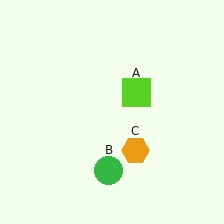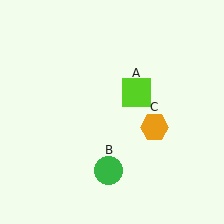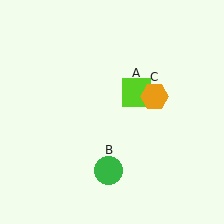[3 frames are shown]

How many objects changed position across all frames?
1 object changed position: orange hexagon (object C).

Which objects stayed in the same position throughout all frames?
Lime square (object A) and green circle (object B) remained stationary.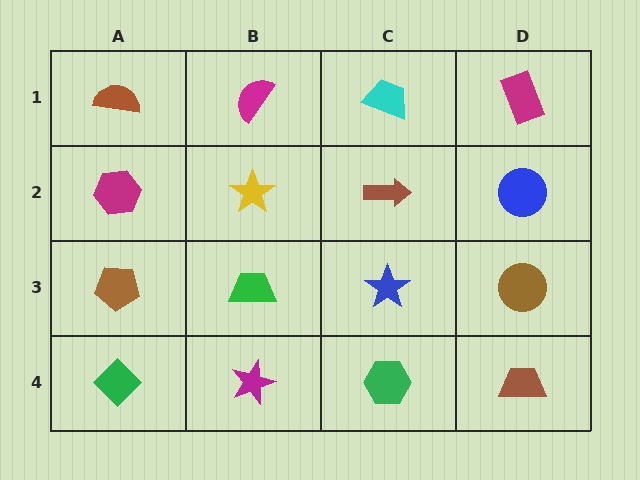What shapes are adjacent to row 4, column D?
A brown circle (row 3, column D), a green hexagon (row 4, column C).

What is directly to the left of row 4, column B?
A green diamond.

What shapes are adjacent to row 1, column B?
A yellow star (row 2, column B), a brown semicircle (row 1, column A), a cyan trapezoid (row 1, column C).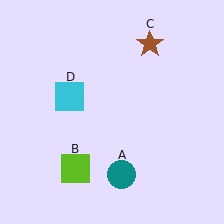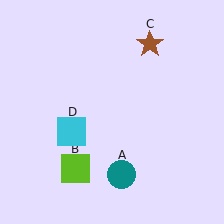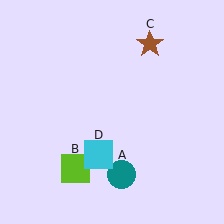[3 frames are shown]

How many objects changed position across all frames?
1 object changed position: cyan square (object D).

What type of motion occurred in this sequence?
The cyan square (object D) rotated counterclockwise around the center of the scene.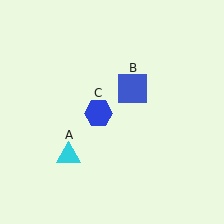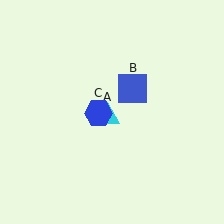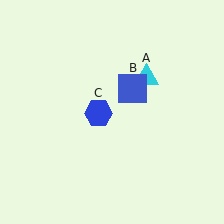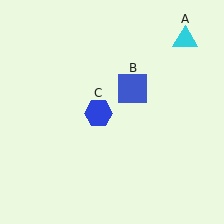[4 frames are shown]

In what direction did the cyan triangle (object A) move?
The cyan triangle (object A) moved up and to the right.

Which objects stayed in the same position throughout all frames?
Blue square (object B) and blue hexagon (object C) remained stationary.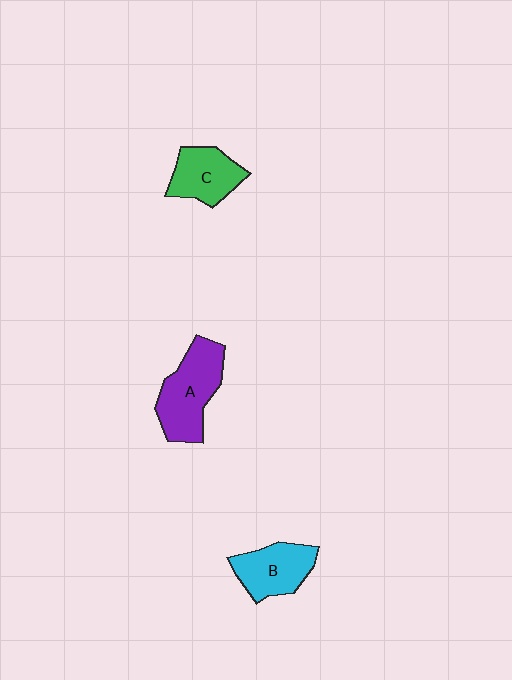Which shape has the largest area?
Shape A (purple).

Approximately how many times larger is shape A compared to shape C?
Approximately 1.4 times.